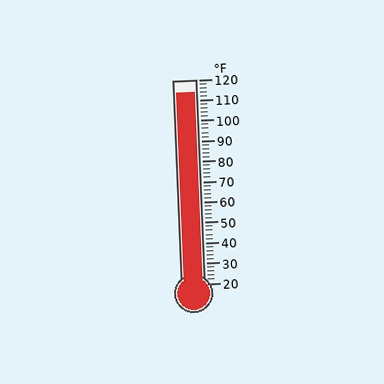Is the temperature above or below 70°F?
The temperature is above 70°F.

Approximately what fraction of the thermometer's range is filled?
The thermometer is filled to approximately 95% of its range.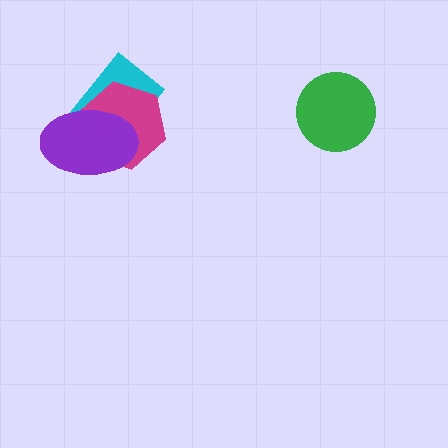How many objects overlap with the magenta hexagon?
2 objects overlap with the magenta hexagon.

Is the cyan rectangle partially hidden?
Yes, it is partially covered by another shape.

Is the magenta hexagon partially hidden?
Yes, it is partially covered by another shape.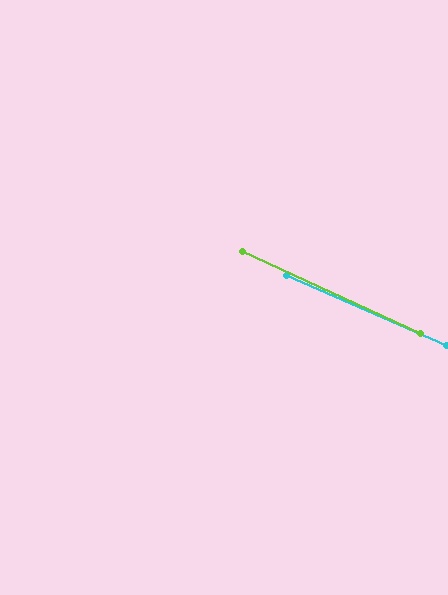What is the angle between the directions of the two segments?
Approximately 1 degree.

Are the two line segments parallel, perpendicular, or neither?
Parallel — their directions differ by only 1.3°.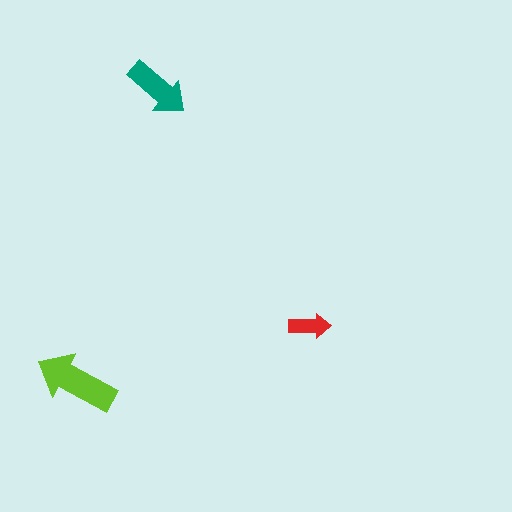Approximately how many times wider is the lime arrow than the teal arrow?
About 1.5 times wider.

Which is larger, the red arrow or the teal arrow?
The teal one.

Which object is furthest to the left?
The lime arrow is leftmost.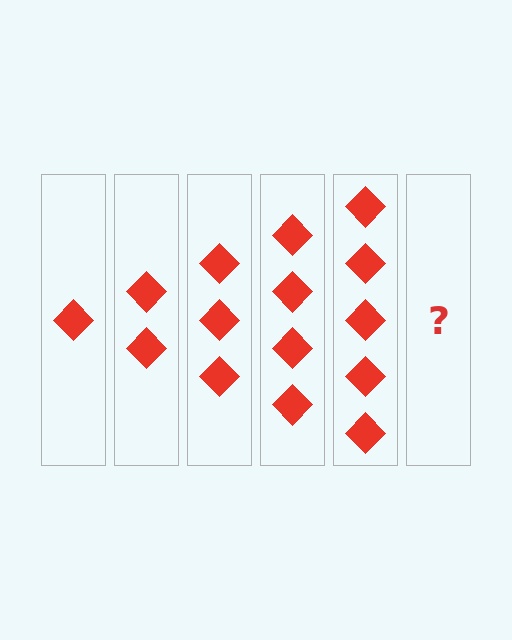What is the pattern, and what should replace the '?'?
The pattern is that each step adds one more diamond. The '?' should be 6 diamonds.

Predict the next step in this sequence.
The next step is 6 diamonds.